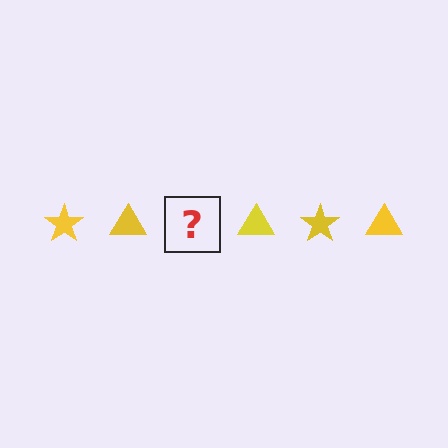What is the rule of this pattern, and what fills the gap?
The rule is that the pattern cycles through star, triangle shapes in yellow. The gap should be filled with a yellow star.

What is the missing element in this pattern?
The missing element is a yellow star.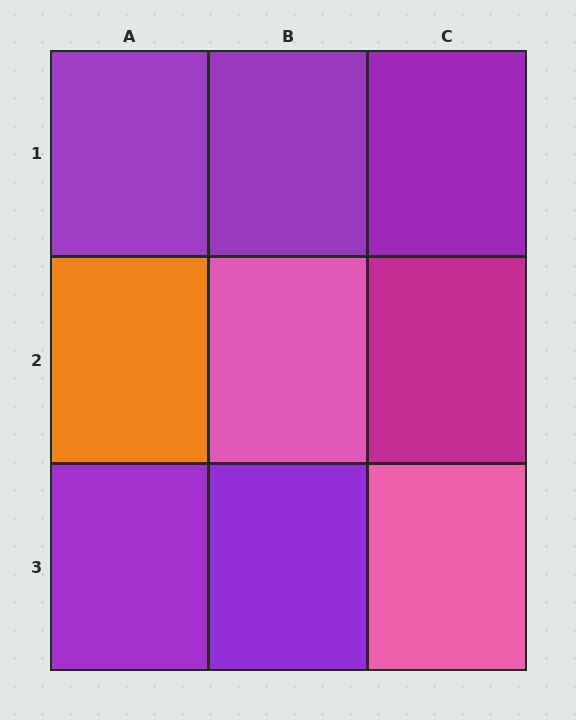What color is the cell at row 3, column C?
Pink.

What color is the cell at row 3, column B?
Purple.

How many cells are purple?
5 cells are purple.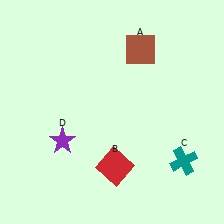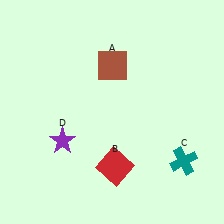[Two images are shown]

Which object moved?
The brown square (A) moved left.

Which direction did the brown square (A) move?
The brown square (A) moved left.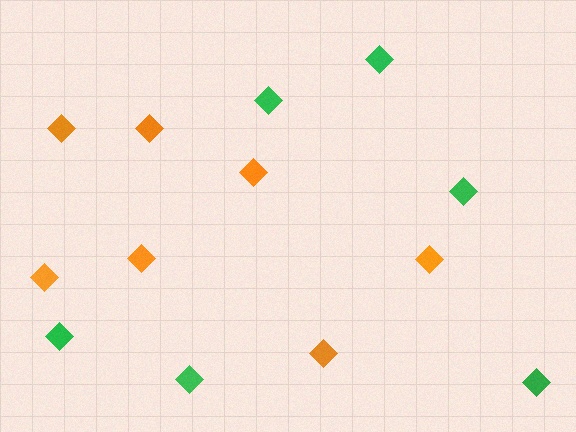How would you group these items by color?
There are 2 groups: one group of orange diamonds (7) and one group of green diamonds (6).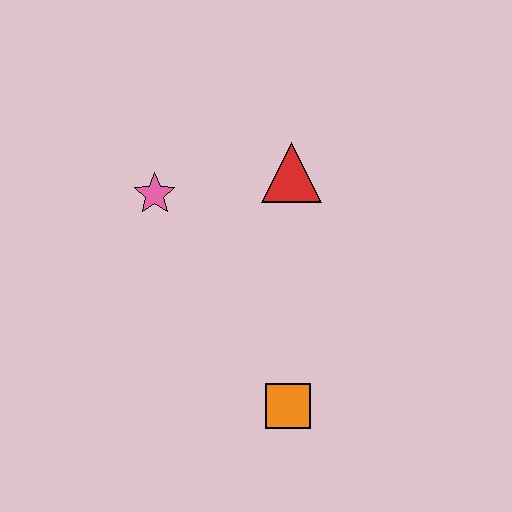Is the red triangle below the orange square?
No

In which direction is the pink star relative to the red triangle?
The pink star is to the left of the red triangle.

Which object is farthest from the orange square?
The pink star is farthest from the orange square.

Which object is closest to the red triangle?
The pink star is closest to the red triangle.